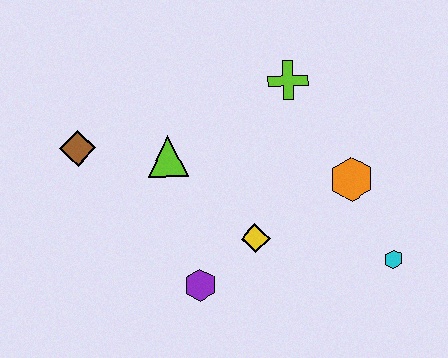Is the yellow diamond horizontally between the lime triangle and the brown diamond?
No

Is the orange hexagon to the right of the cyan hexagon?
No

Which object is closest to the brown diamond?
The lime triangle is closest to the brown diamond.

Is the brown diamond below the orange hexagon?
No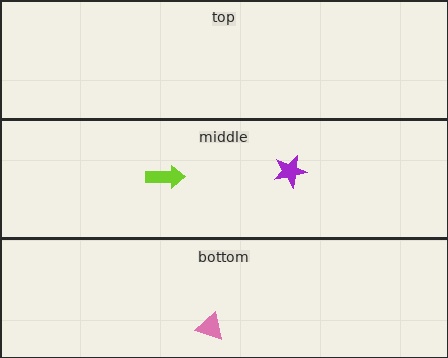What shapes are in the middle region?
The purple star, the lime arrow.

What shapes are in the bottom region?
The pink triangle.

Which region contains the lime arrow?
The middle region.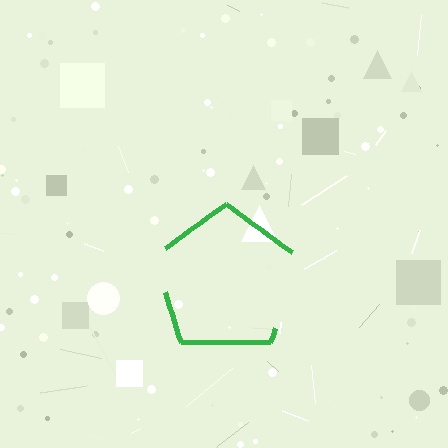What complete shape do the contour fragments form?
The contour fragments form a pentagon.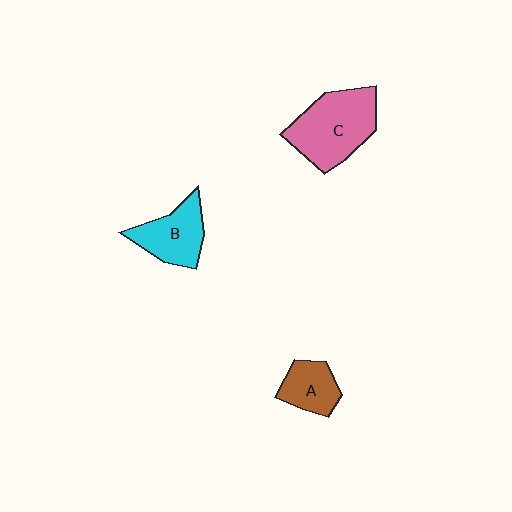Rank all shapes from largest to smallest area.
From largest to smallest: C (pink), B (cyan), A (brown).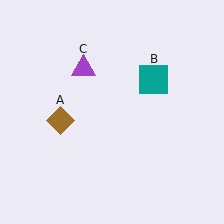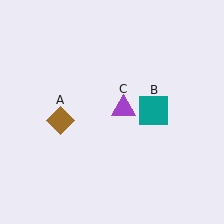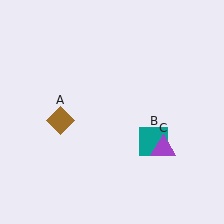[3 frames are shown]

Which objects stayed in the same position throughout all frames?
Brown diamond (object A) remained stationary.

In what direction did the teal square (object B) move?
The teal square (object B) moved down.